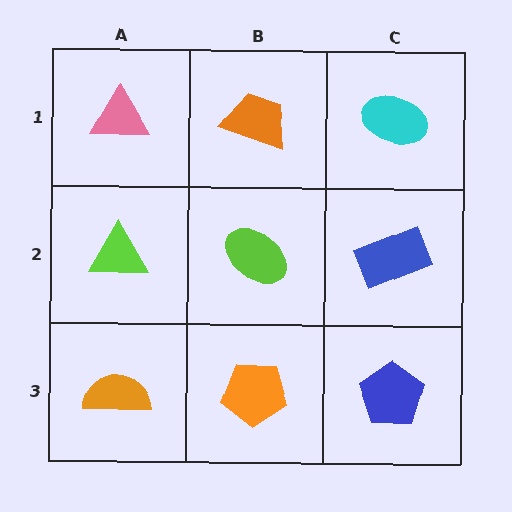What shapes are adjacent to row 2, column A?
A pink triangle (row 1, column A), an orange semicircle (row 3, column A), a lime ellipse (row 2, column B).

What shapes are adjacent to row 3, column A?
A lime triangle (row 2, column A), an orange pentagon (row 3, column B).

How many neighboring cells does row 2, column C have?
3.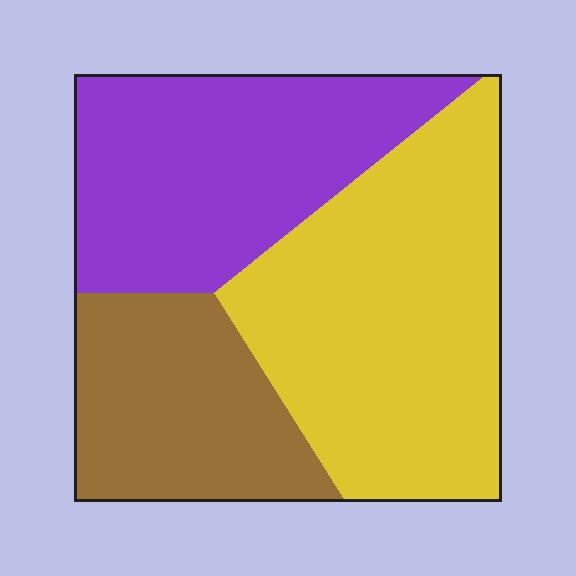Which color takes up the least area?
Brown, at roughly 25%.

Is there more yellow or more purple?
Yellow.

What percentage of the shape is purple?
Purple covers around 35% of the shape.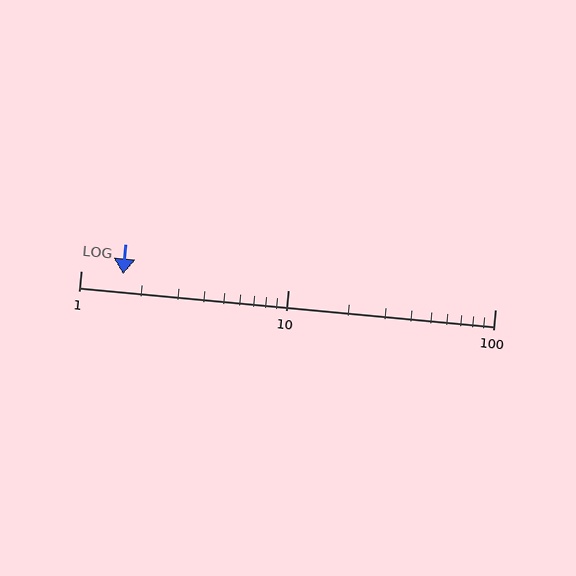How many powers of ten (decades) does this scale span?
The scale spans 2 decades, from 1 to 100.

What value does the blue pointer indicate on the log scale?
The pointer indicates approximately 1.6.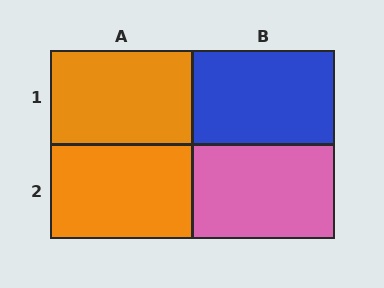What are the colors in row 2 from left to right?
Orange, pink.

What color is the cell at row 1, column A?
Orange.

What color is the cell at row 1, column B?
Blue.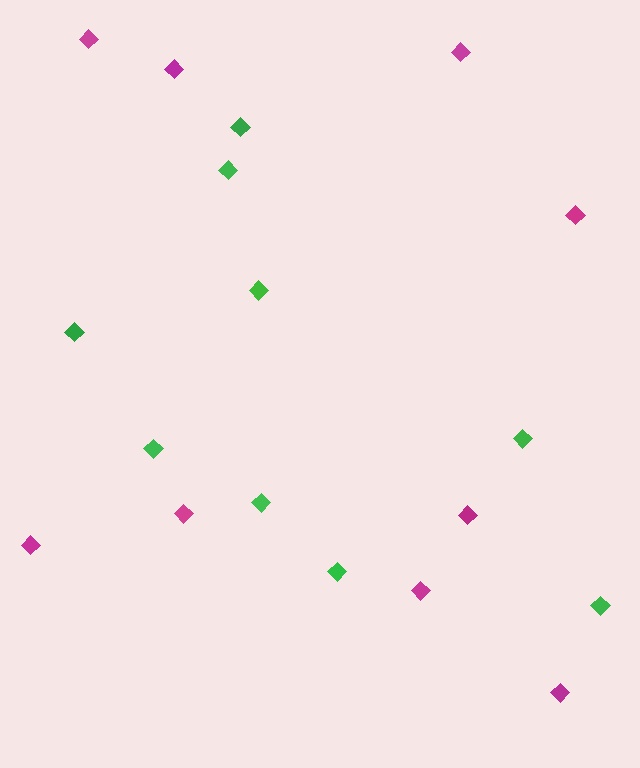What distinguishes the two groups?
There are 2 groups: one group of magenta diamonds (9) and one group of green diamonds (9).